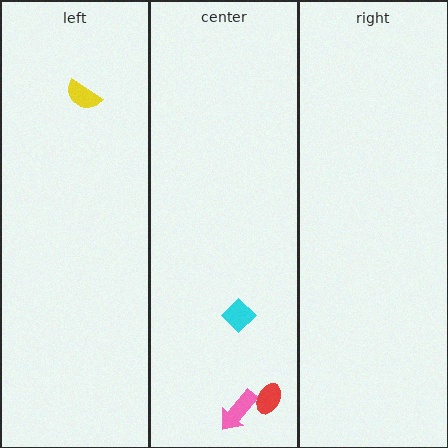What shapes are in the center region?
The pink arrow, the cyan diamond, the red ellipse.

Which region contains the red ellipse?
The center region.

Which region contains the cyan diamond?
The center region.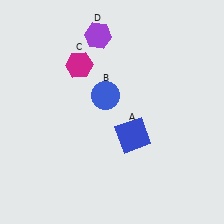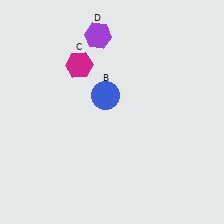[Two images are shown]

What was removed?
The blue square (A) was removed in Image 2.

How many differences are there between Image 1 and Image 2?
There is 1 difference between the two images.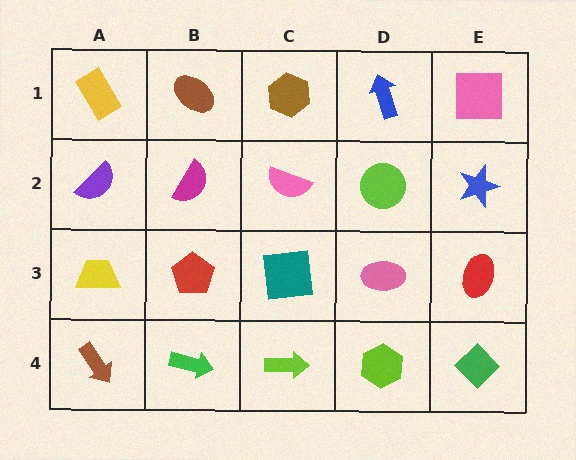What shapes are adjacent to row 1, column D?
A lime circle (row 2, column D), a brown hexagon (row 1, column C), a pink square (row 1, column E).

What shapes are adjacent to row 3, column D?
A lime circle (row 2, column D), a lime hexagon (row 4, column D), a teal square (row 3, column C), a red ellipse (row 3, column E).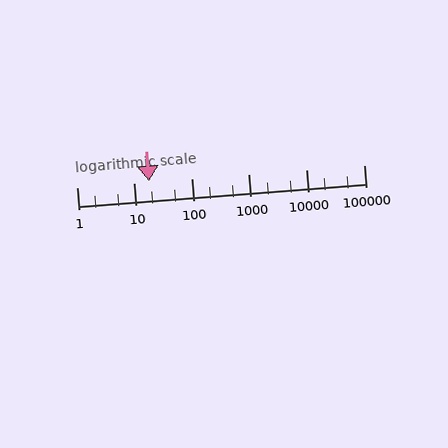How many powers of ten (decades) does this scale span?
The scale spans 5 decades, from 1 to 100000.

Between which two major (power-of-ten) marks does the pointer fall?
The pointer is between 10 and 100.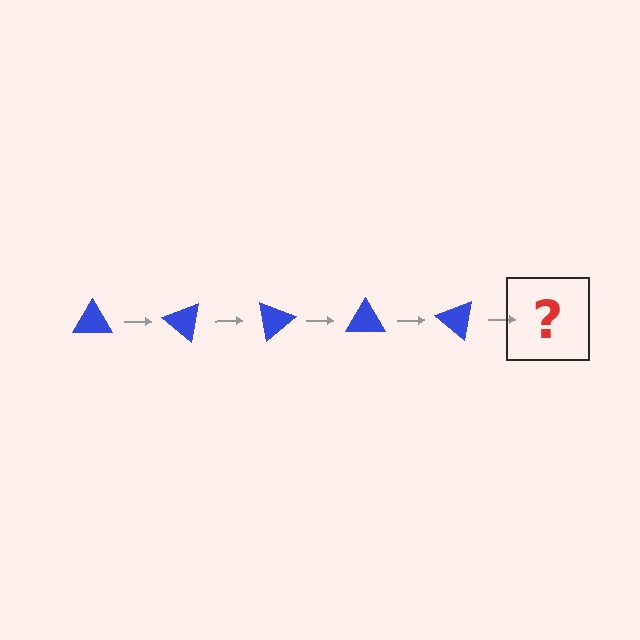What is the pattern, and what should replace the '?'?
The pattern is that the triangle rotates 40 degrees each step. The '?' should be a blue triangle rotated 200 degrees.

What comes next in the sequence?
The next element should be a blue triangle rotated 200 degrees.